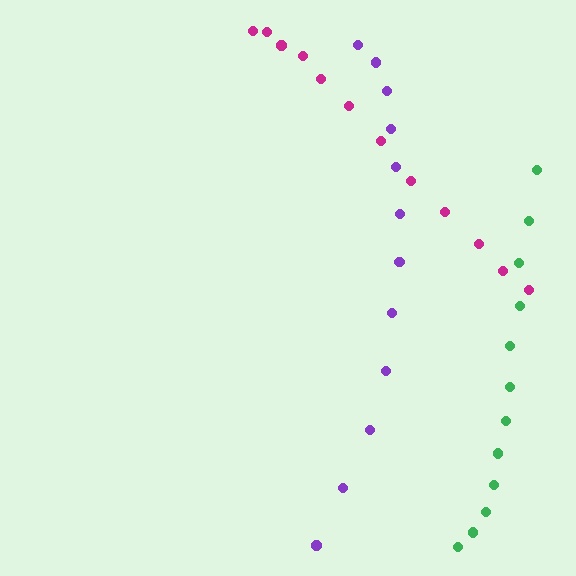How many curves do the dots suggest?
There are 3 distinct paths.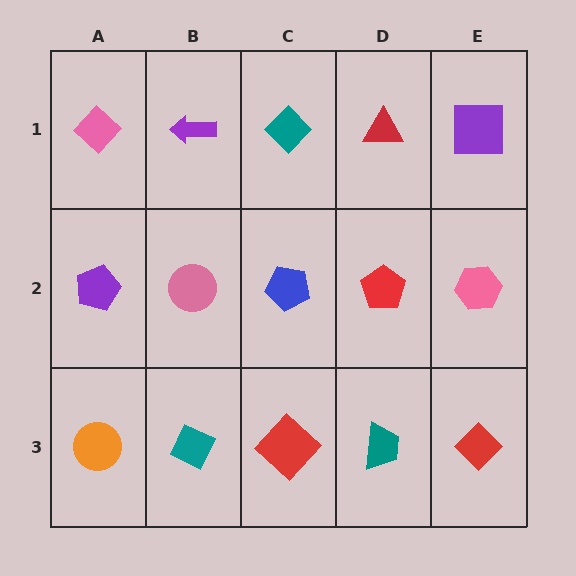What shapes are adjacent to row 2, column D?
A red triangle (row 1, column D), a teal trapezoid (row 3, column D), a blue pentagon (row 2, column C), a pink hexagon (row 2, column E).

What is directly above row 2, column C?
A teal diamond.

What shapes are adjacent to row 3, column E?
A pink hexagon (row 2, column E), a teal trapezoid (row 3, column D).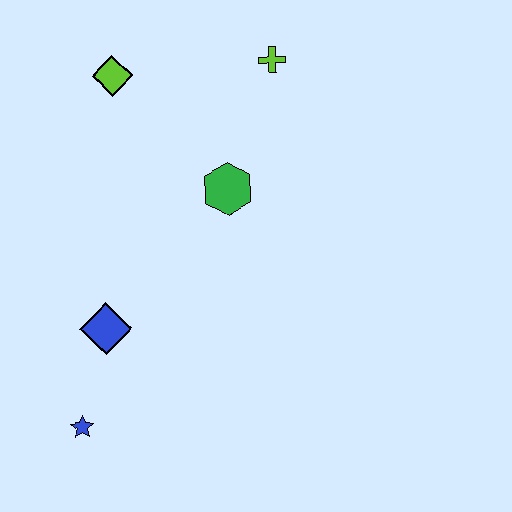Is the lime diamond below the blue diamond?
No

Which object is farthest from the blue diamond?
The lime cross is farthest from the blue diamond.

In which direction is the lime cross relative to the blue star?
The lime cross is above the blue star.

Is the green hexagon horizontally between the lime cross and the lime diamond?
Yes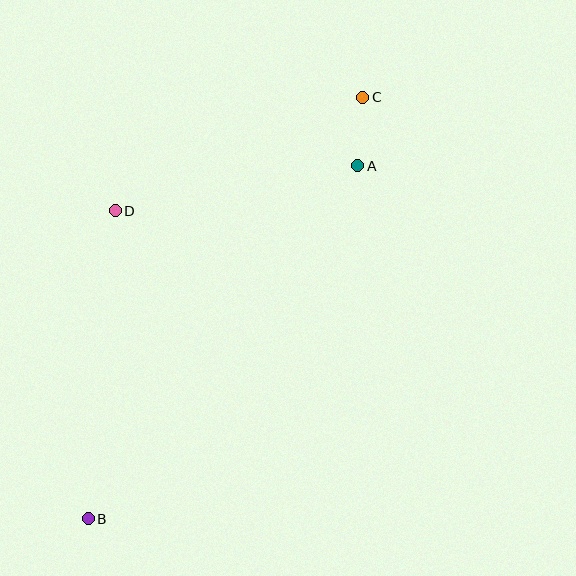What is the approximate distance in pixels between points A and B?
The distance between A and B is approximately 444 pixels.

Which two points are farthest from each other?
Points B and C are farthest from each other.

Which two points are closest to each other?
Points A and C are closest to each other.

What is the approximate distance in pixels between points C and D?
The distance between C and D is approximately 272 pixels.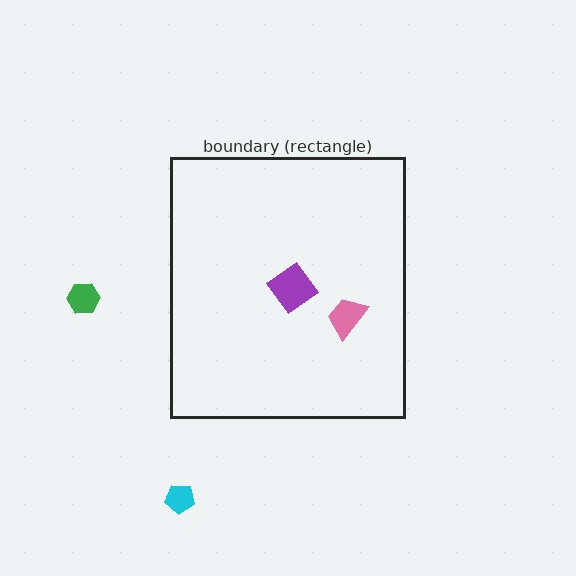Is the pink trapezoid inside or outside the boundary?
Inside.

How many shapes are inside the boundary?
2 inside, 2 outside.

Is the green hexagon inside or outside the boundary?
Outside.